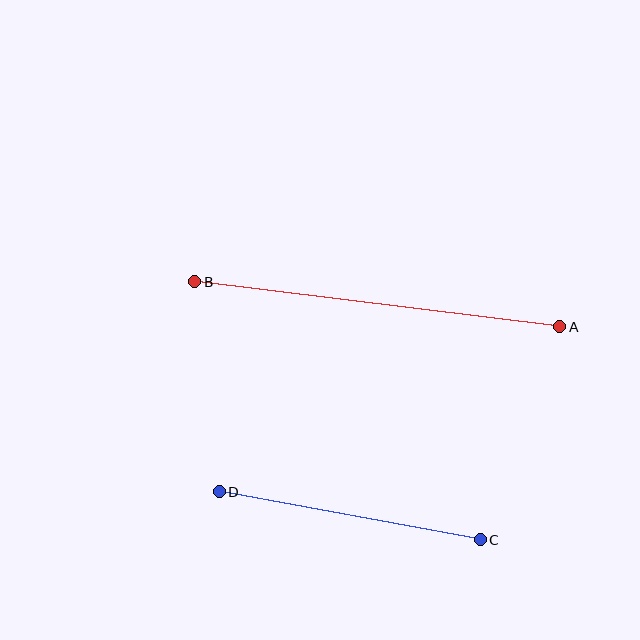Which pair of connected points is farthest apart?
Points A and B are farthest apart.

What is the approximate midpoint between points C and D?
The midpoint is at approximately (350, 516) pixels.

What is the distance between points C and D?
The distance is approximately 265 pixels.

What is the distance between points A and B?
The distance is approximately 368 pixels.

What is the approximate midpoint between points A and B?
The midpoint is at approximately (377, 304) pixels.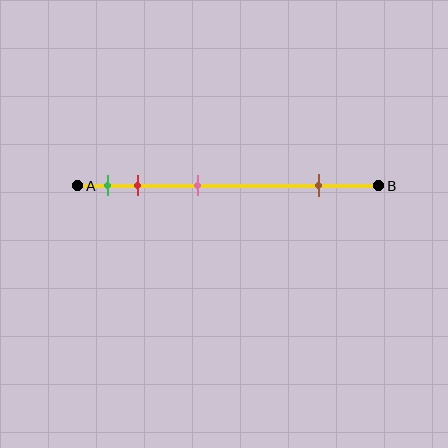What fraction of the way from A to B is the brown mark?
The brown mark is approximately 80% (0.8) of the way from A to B.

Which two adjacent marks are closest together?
The green and red marks are the closest adjacent pair.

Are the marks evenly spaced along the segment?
No, the marks are not evenly spaced.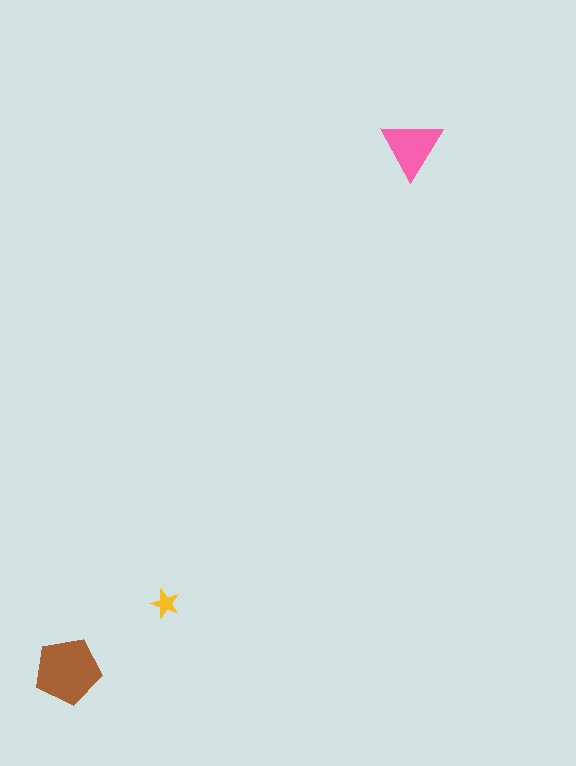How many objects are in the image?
There are 3 objects in the image.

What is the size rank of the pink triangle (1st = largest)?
2nd.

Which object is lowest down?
The brown pentagon is bottommost.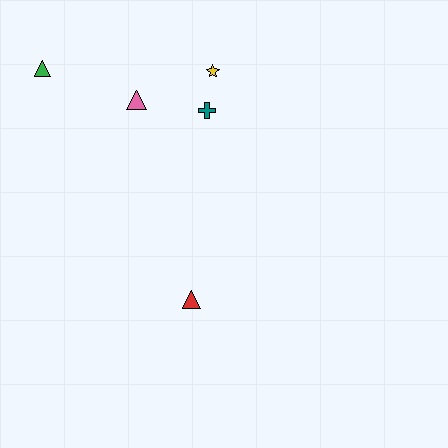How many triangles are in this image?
There are 3 triangles.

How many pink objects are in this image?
There is 1 pink object.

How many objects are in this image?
There are 5 objects.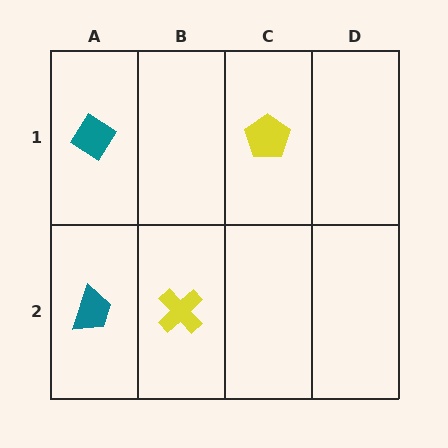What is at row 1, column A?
A teal diamond.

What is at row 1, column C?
A yellow pentagon.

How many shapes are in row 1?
2 shapes.